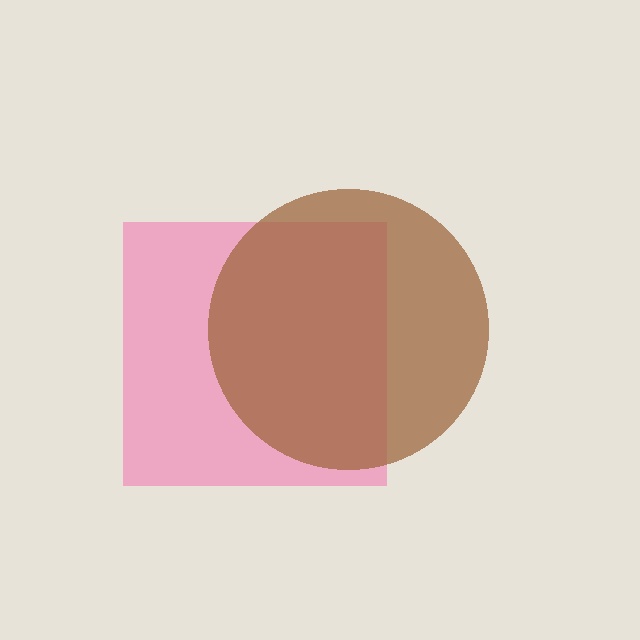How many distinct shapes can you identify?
There are 2 distinct shapes: a pink square, a brown circle.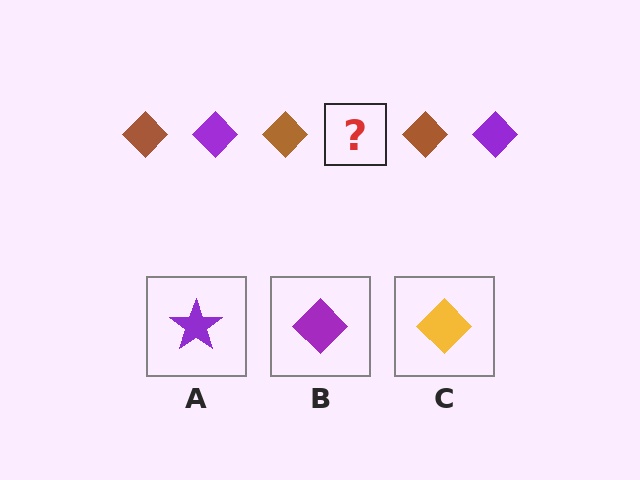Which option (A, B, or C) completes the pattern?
B.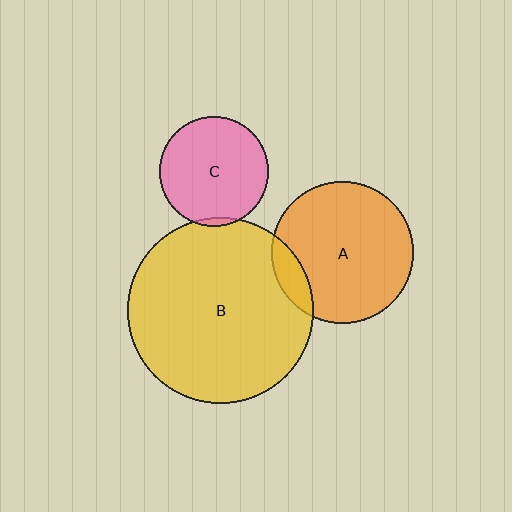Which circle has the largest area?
Circle B (yellow).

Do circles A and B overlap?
Yes.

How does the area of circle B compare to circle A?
Approximately 1.7 times.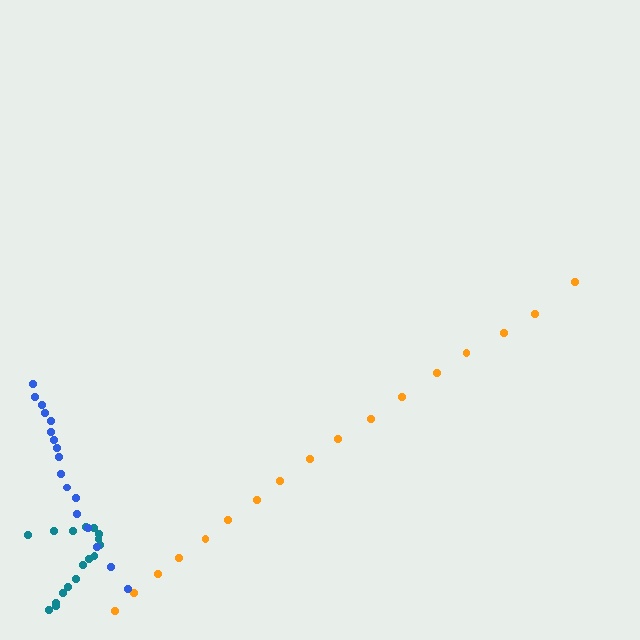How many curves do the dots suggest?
There are 3 distinct paths.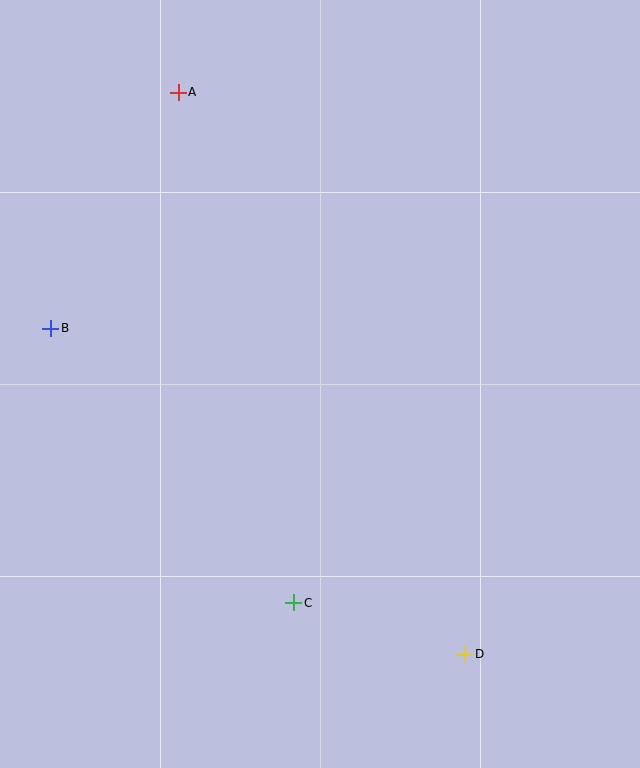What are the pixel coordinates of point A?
Point A is at (178, 92).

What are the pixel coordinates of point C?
Point C is at (294, 603).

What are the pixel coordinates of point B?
Point B is at (51, 328).